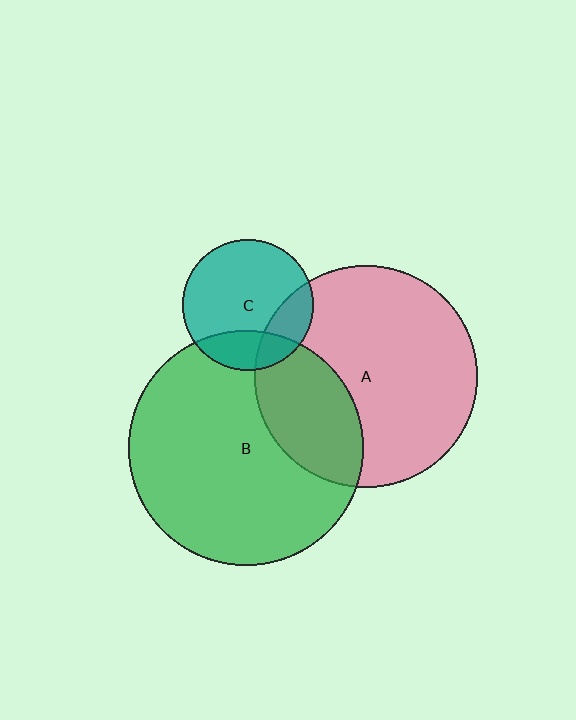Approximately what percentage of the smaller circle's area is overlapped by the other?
Approximately 20%.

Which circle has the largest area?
Circle B (green).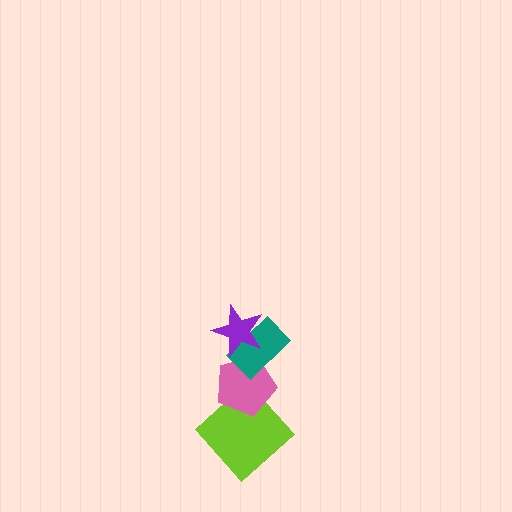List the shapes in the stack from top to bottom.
From top to bottom: the purple star, the teal rectangle, the pink pentagon, the lime diamond.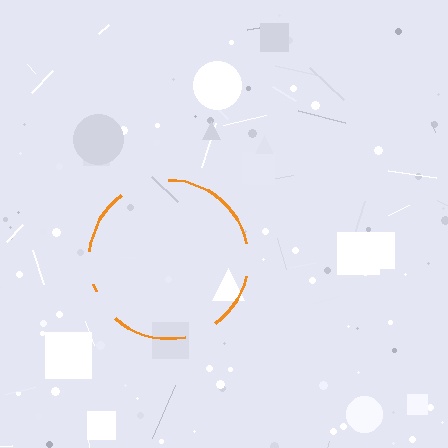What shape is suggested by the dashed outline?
The dashed outline suggests a circle.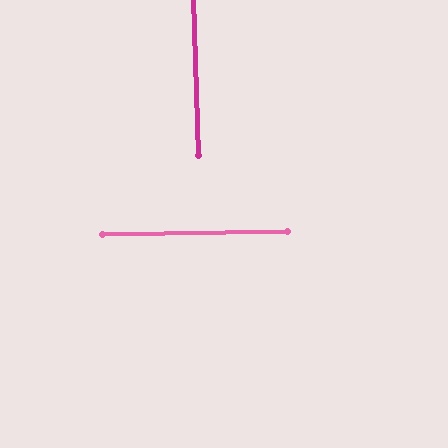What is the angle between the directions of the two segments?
Approximately 89 degrees.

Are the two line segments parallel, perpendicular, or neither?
Perpendicular — they meet at approximately 89°.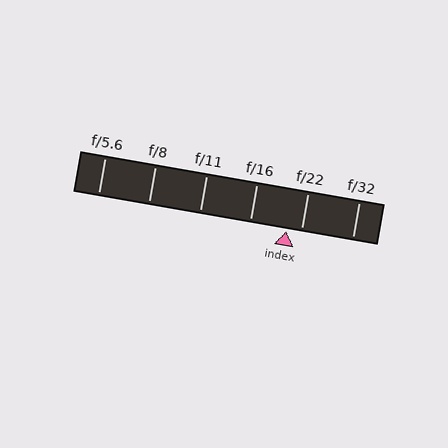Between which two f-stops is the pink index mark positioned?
The index mark is between f/16 and f/22.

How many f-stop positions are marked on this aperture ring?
There are 6 f-stop positions marked.